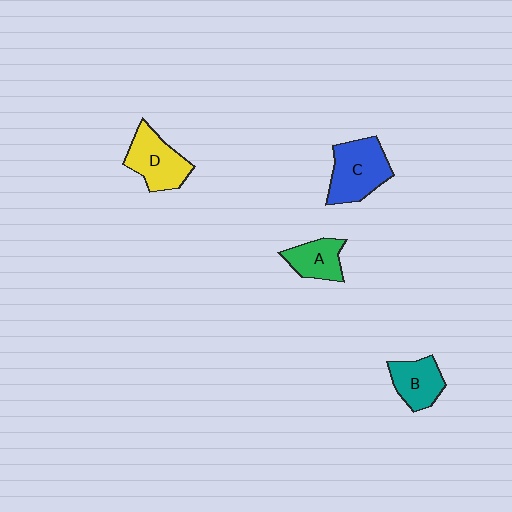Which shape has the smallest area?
Shape A (green).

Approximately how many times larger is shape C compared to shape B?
Approximately 1.4 times.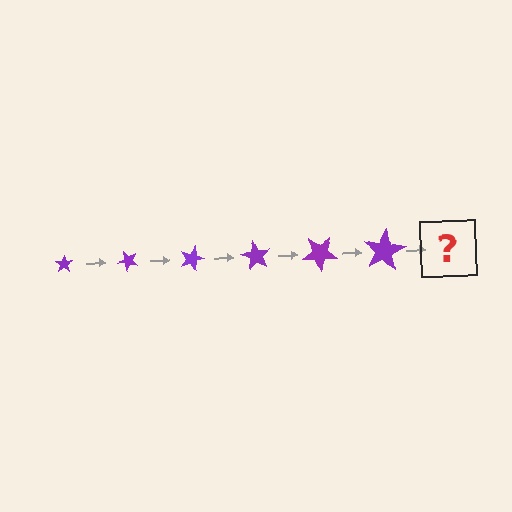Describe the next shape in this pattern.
It should be a star, larger than the previous one and rotated 270 degrees from the start.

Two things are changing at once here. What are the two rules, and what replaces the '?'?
The two rules are that the star grows larger each step and it rotates 45 degrees each step. The '?' should be a star, larger than the previous one and rotated 270 degrees from the start.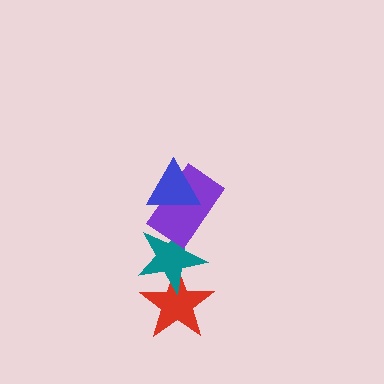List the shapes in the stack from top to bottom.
From top to bottom: the blue triangle, the purple rectangle, the teal star, the red star.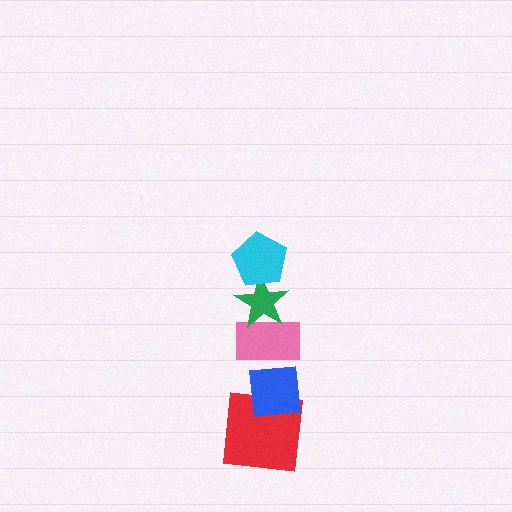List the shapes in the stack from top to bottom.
From top to bottom: the cyan pentagon, the green star, the pink rectangle, the blue square, the red square.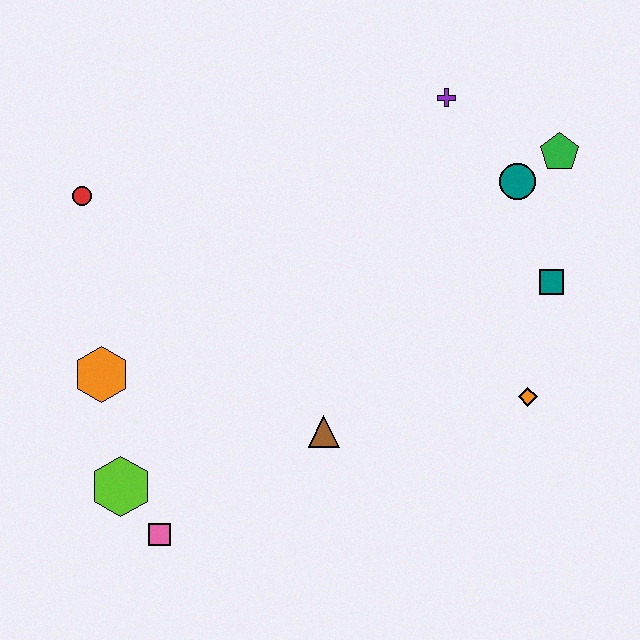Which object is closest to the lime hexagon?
The pink square is closest to the lime hexagon.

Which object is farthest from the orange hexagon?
The green pentagon is farthest from the orange hexagon.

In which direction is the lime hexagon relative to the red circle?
The lime hexagon is below the red circle.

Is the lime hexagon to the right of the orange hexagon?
Yes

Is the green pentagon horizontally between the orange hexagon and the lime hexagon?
No